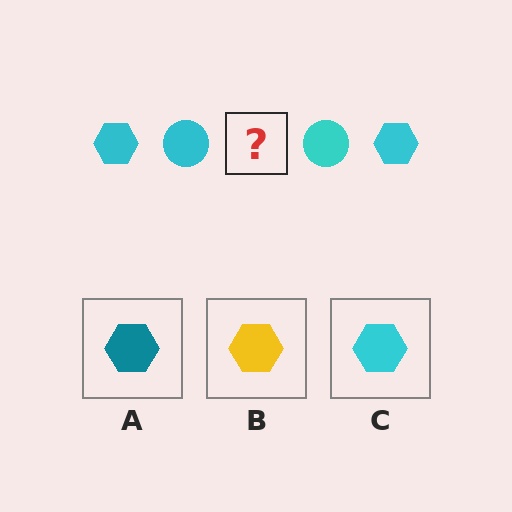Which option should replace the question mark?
Option C.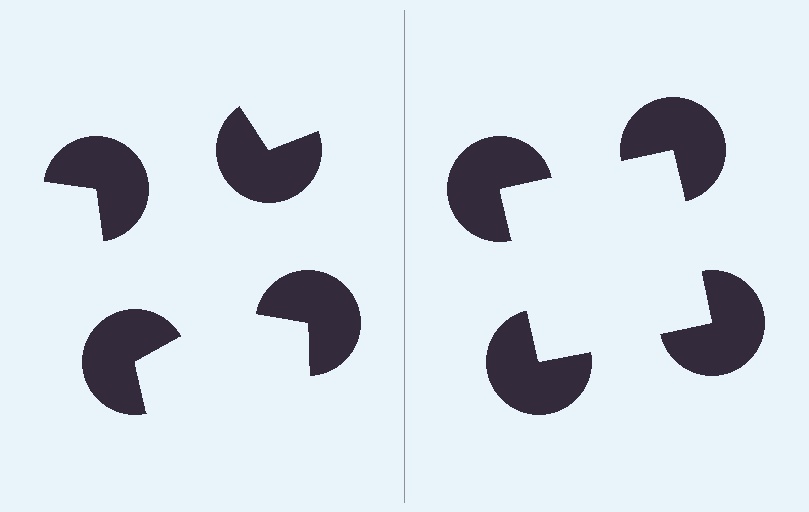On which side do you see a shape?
An illusory square appears on the right side. On the left side the wedge cuts are rotated, so no coherent shape forms.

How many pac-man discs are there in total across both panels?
8 — 4 on each side.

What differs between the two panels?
The pac-man discs are positioned identically on both sides; only the wedge orientations differ. On the right they align to a square; on the left they are misaligned.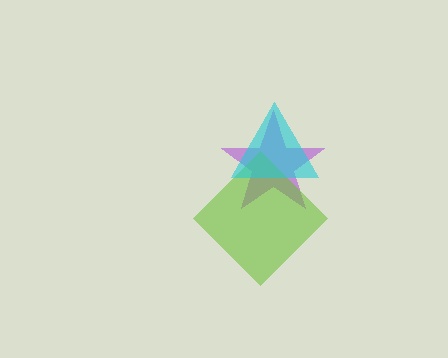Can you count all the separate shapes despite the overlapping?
Yes, there are 3 separate shapes.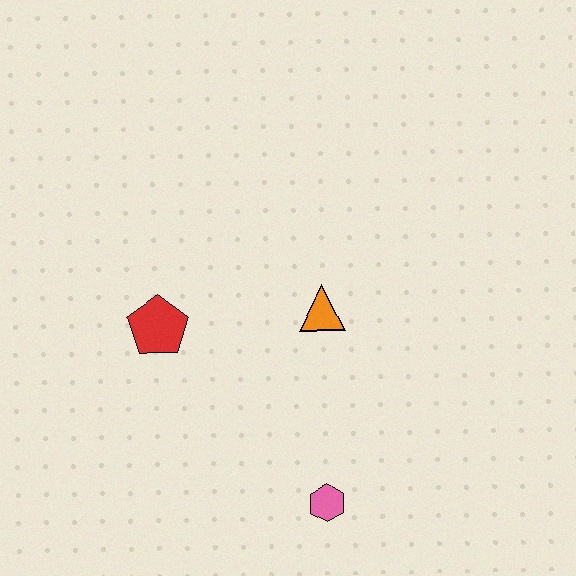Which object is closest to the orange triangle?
The red pentagon is closest to the orange triangle.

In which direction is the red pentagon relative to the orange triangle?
The red pentagon is to the left of the orange triangle.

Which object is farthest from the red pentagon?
The pink hexagon is farthest from the red pentagon.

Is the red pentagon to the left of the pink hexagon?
Yes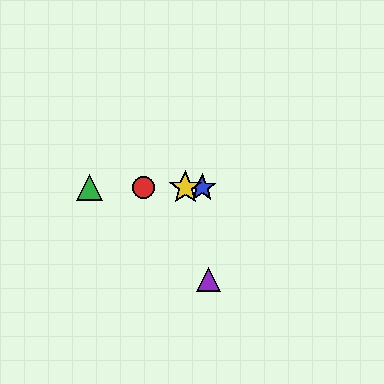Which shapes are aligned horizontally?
The red circle, the blue star, the green triangle, the yellow star are aligned horizontally.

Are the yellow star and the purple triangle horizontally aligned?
No, the yellow star is at y≈187 and the purple triangle is at y≈279.